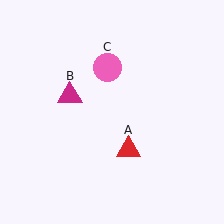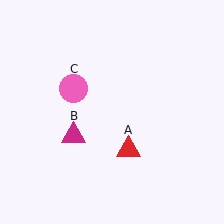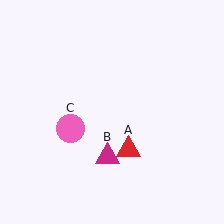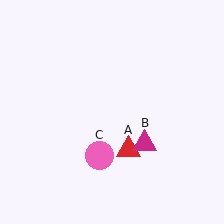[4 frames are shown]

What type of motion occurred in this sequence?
The magenta triangle (object B), pink circle (object C) rotated counterclockwise around the center of the scene.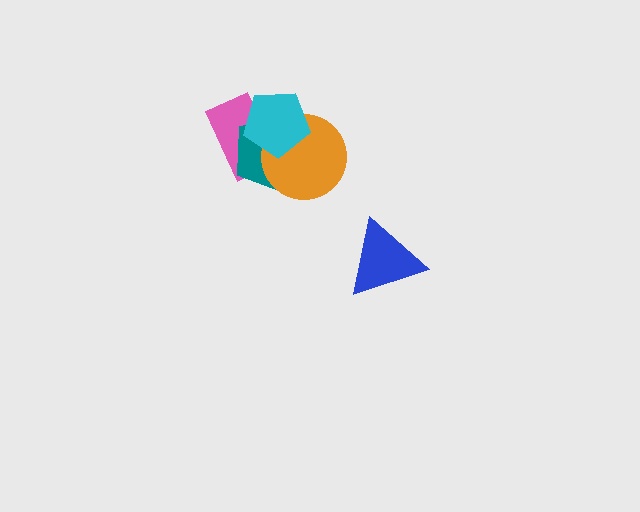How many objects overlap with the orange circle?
3 objects overlap with the orange circle.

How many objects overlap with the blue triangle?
0 objects overlap with the blue triangle.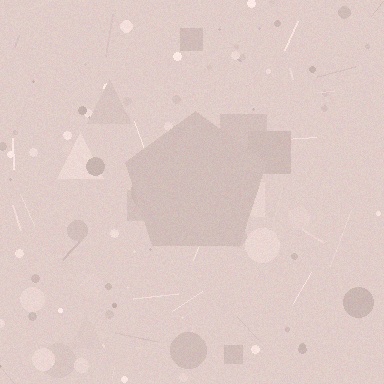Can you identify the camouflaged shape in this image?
The camouflaged shape is a pentagon.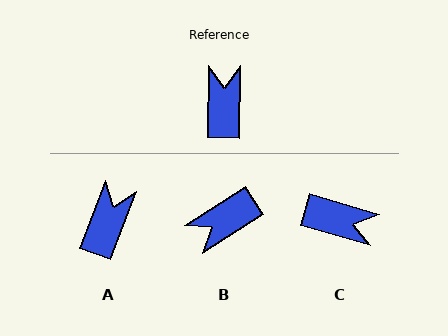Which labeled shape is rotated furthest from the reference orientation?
B, about 124 degrees away.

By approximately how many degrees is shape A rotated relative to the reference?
Approximately 20 degrees clockwise.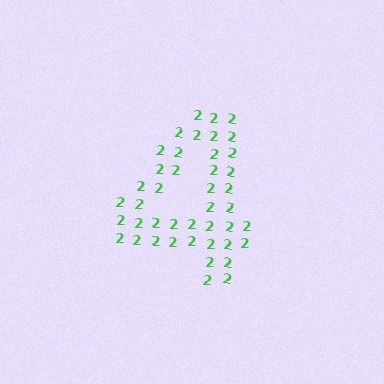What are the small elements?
The small elements are digit 2's.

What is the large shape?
The large shape is the digit 4.